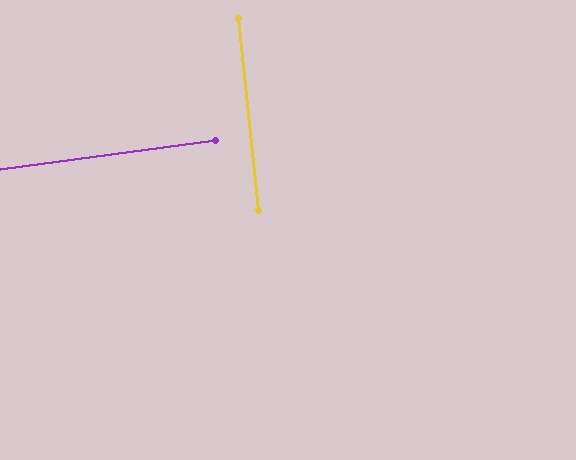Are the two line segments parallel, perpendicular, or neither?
Perpendicular — they meet at approximately 88°.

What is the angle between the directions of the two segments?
Approximately 88 degrees.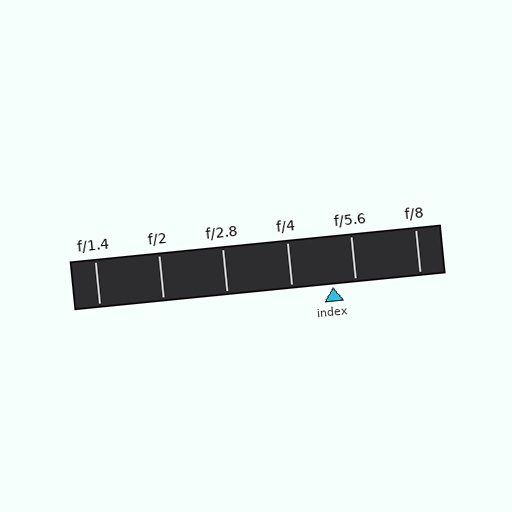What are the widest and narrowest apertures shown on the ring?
The widest aperture shown is f/1.4 and the narrowest is f/8.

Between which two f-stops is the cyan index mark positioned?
The index mark is between f/4 and f/5.6.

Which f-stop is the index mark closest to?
The index mark is closest to f/5.6.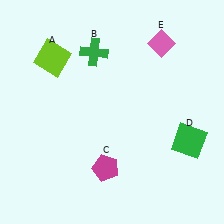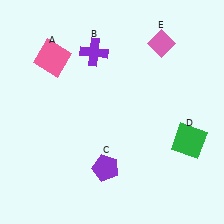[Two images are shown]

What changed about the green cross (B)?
In Image 1, B is green. In Image 2, it changed to purple.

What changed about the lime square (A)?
In Image 1, A is lime. In Image 2, it changed to pink.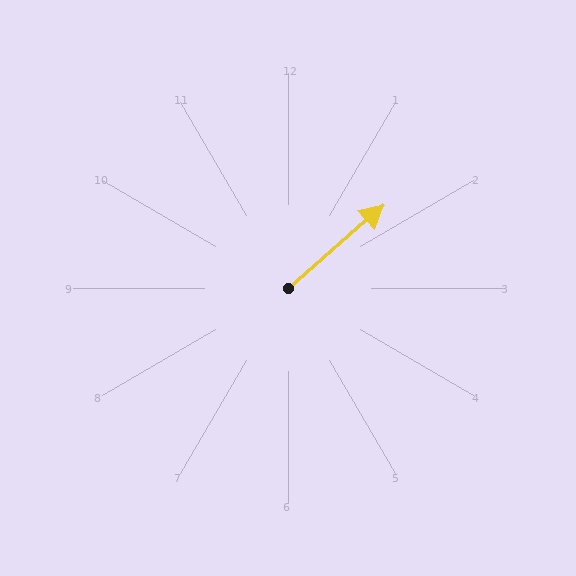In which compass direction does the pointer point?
Northeast.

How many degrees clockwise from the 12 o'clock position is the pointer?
Approximately 49 degrees.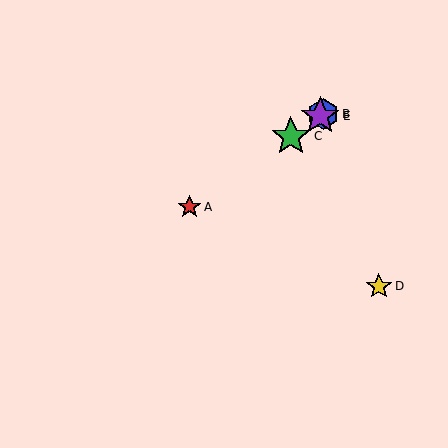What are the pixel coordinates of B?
Object B is at (323, 114).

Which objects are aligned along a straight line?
Objects A, B, C, E are aligned along a straight line.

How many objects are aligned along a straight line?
4 objects (A, B, C, E) are aligned along a straight line.